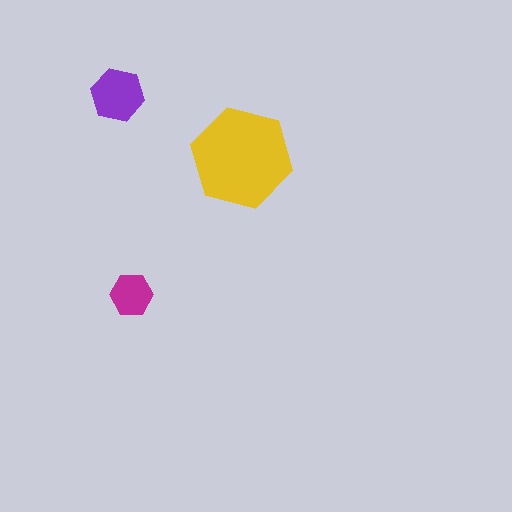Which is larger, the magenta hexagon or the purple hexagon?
The purple one.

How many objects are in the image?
There are 3 objects in the image.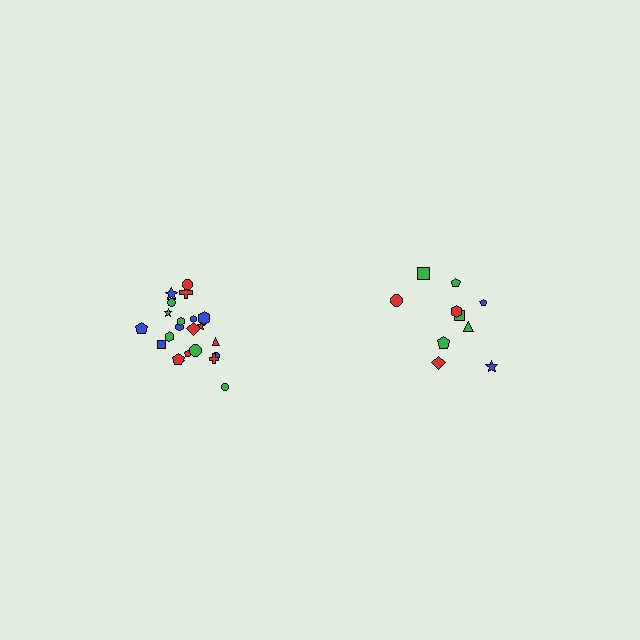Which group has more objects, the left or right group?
The left group.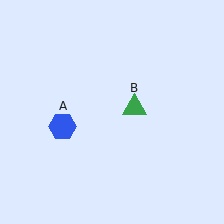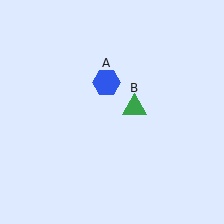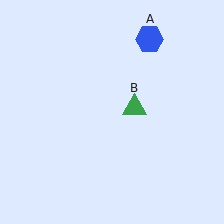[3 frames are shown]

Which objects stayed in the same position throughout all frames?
Green triangle (object B) remained stationary.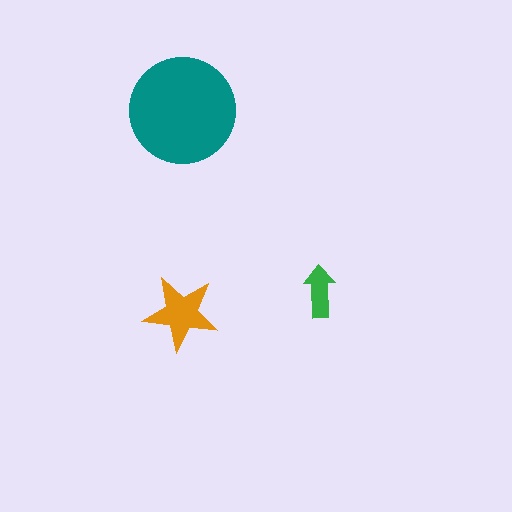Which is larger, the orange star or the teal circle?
The teal circle.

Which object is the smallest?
The green arrow.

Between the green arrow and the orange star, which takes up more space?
The orange star.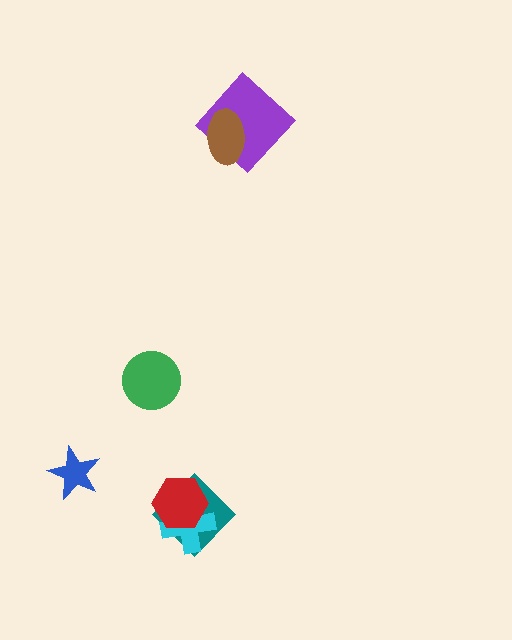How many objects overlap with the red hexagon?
2 objects overlap with the red hexagon.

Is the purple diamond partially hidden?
Yes, it is partially covered by another shape.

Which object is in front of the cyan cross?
The red hexagon is in front of the cyan cross.